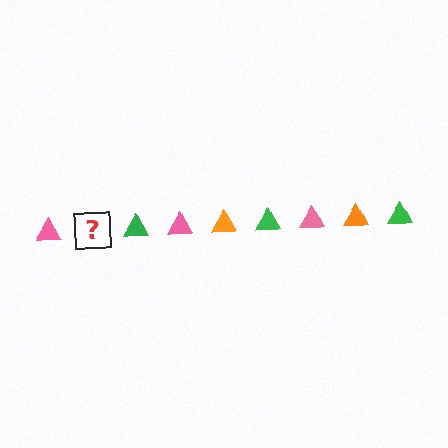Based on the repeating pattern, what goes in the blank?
The blank should be an orange triangle.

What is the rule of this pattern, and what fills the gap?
The rule is that the pattern cycles through pink, orange, green triangles. The gap should be filled with an orange triangle.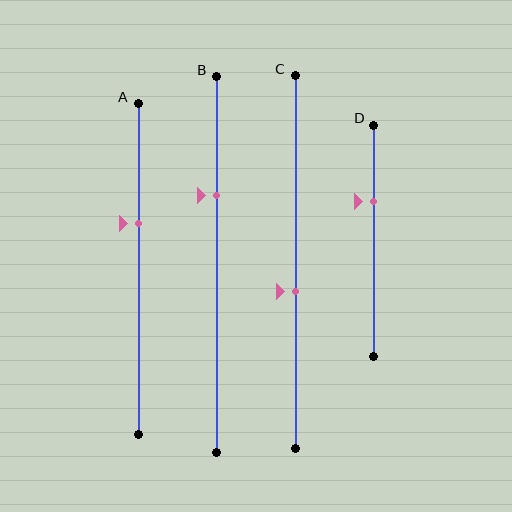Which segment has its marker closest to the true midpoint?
Segment C has its marker closest to the true midpoint.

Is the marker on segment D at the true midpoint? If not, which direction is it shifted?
No, the marker on segment D is shifted upward by about 17% of the segment length.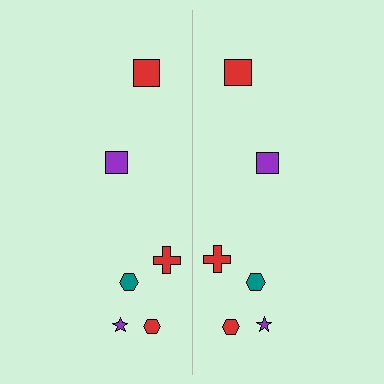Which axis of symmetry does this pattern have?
The pattern has a vertical axis of symmetry running through the center of the image.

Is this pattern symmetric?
Yes, this pattern has bilateral (reflection) symmetry.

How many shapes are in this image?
There are 12 shapes in this image.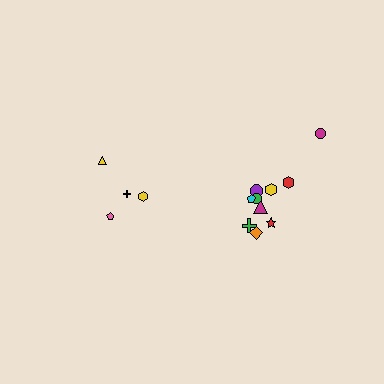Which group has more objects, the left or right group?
The right group.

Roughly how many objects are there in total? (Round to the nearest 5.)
Roughly 15 objects in total.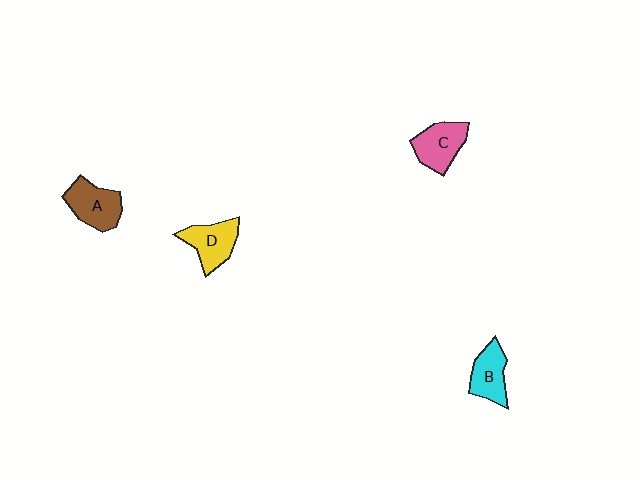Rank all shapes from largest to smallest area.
From largest to smallest: A (brown), C (pink), D (yellow), B (cyan).